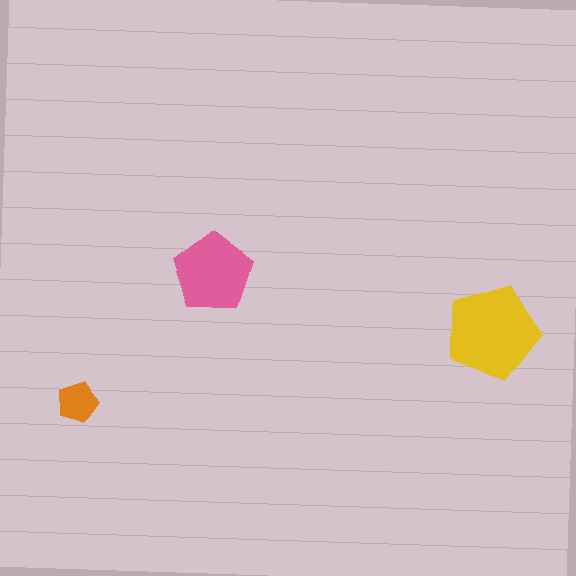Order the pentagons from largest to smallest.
the yellow one, the pink one, the orange one.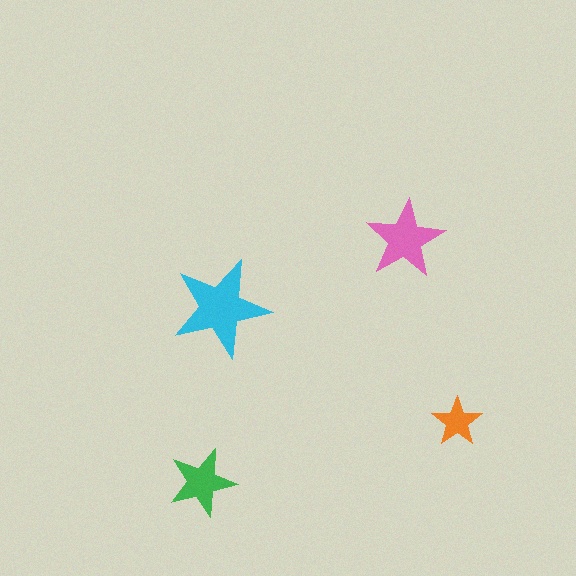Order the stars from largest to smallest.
the cyan one, the pink one, the green one, the orange one.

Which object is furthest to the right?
The orange star is rightmost.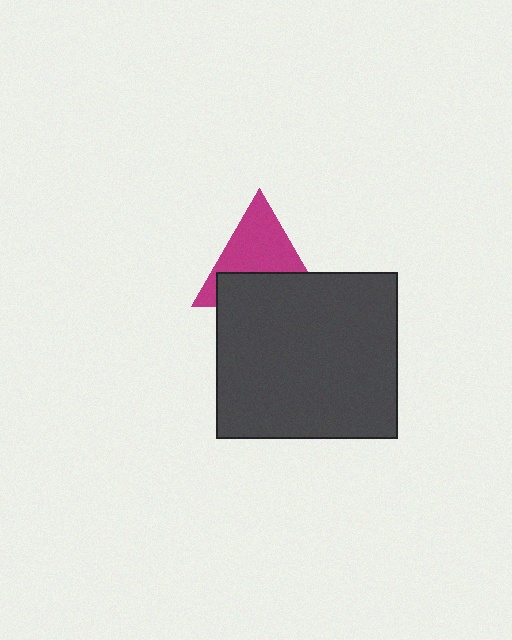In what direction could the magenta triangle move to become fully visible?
The magenta triangle could move up. That would shift it out from behind the dark gray rectangle entirely.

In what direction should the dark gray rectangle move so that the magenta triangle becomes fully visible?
The dark gray rectangle should move down. That is the shortest direction to clear the overlap and leave the magenta triangle fully visible.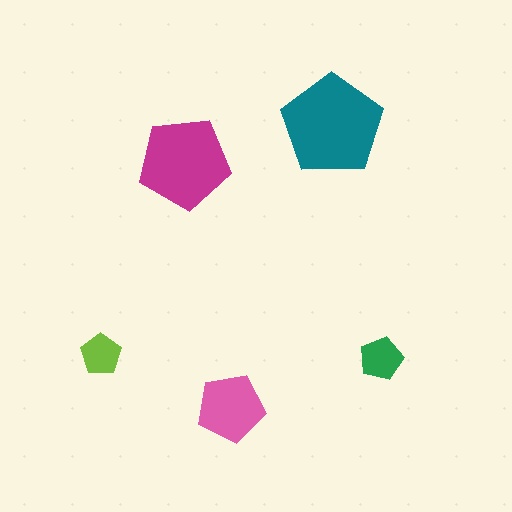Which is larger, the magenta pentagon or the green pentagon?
The magenta one.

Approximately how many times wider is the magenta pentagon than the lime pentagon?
About 2 times wider.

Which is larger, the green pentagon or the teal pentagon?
The teal one.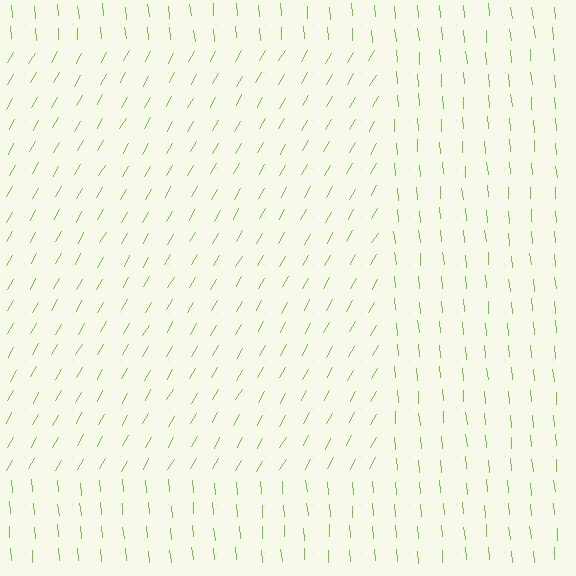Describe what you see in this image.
The image is filled with small lime line segments. A rectangle region in the image has lines oriented differently from the surrounding lines, creating a visible texture boundary.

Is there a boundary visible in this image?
Yes, there is a texture boundary formed by a change in line orientation.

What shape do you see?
I see a rectangle.